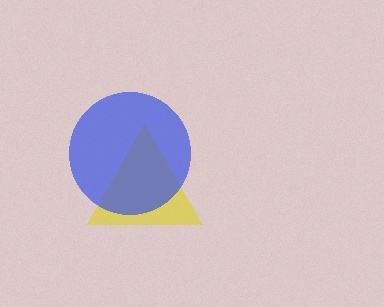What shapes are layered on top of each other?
The layered shapes are: a yellow triangle, a blue circle.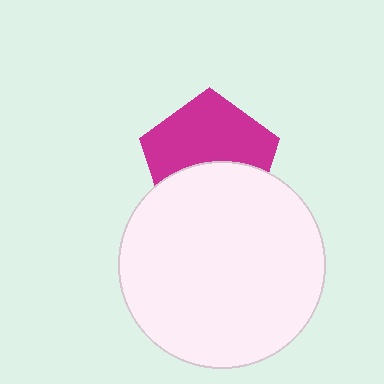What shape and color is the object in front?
The object in front is a white circle.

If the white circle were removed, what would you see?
You would see the complete magenta pentagon.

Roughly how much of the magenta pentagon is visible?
About half of it is visible (roughly 57%).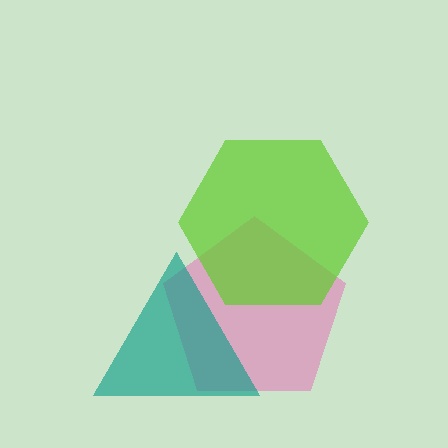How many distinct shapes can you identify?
There are 3 distinct shapes: a pink pentagon, a teal triangle, a lime hexagon.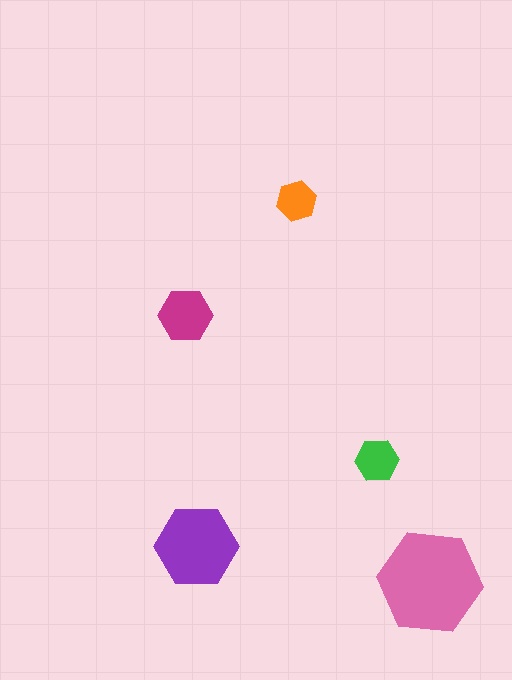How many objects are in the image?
There are 5 objects in the image.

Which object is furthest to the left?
The magenta hexagon is leftmost.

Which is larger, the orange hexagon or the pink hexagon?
The pink one.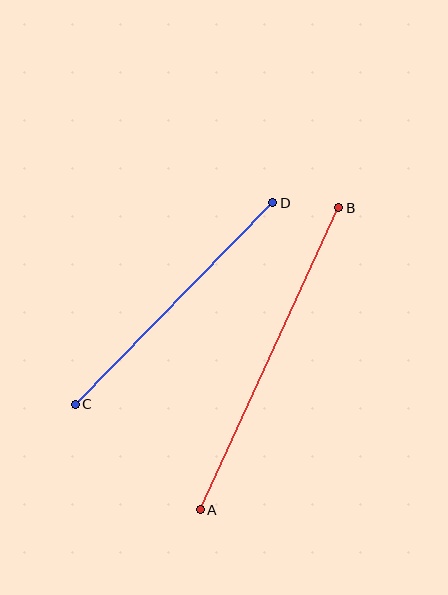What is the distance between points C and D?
The distance is approximately 282 pixels.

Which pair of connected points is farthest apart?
Points A and B are farthest apart.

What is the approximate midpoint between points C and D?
The midpoint is at approximately (174, 304) pixels.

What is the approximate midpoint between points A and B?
The midpoint is at approximately (269, 359) pixels.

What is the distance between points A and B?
The distance is approximately 332 pixels.